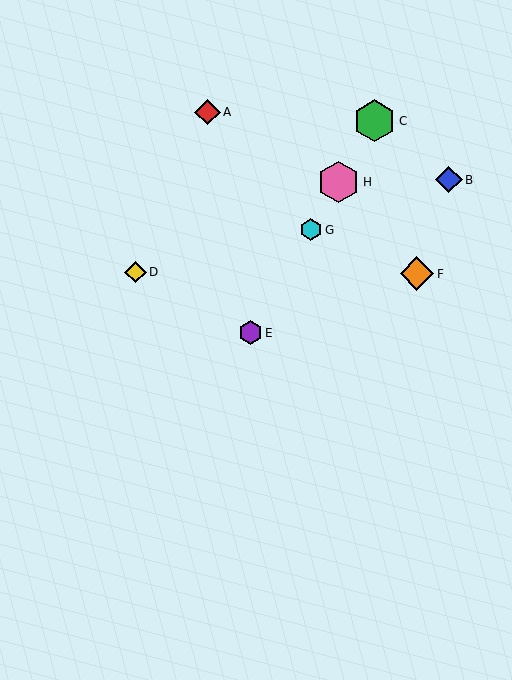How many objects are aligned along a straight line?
4 objects (C, E, G, H) are aligned along a straight line.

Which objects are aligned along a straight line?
Objects C, E, G, H are aligned along a straight line.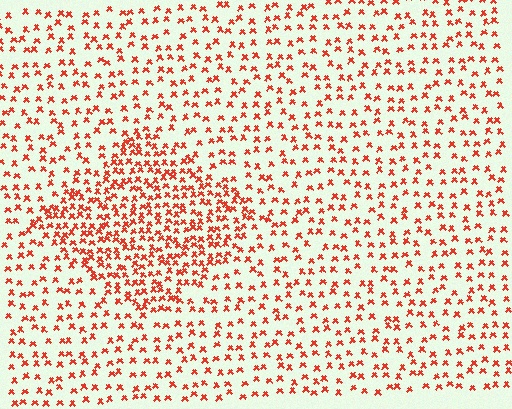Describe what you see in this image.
The image contains small red elements arranged at two different densities. A diamond-shaped region is visible where the elements are more densely packed than the surrounding area.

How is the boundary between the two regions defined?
The boundary is defined by a change in element density (approximately 2.0x ratio). All elements are the same color, size, and shape.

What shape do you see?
I see a diamond.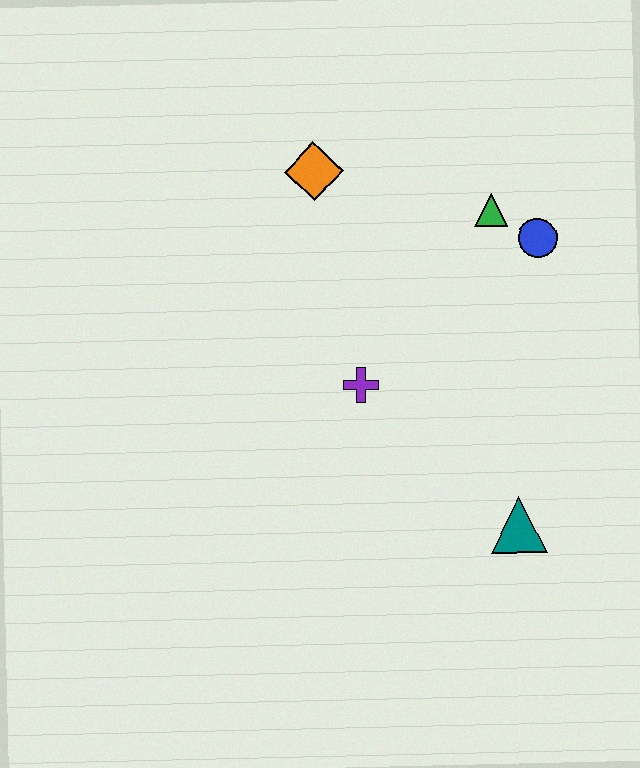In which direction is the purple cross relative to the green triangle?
The purple cross is below the green triangle.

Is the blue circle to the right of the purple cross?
Yes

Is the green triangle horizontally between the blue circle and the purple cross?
Yes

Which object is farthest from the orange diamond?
The teal triangle is farthest from the orange diamond.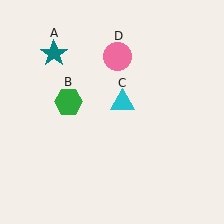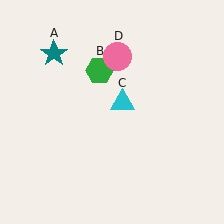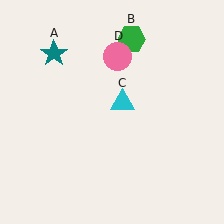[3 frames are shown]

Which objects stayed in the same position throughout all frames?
Teal star (object A) and cyan triangle (object C) and pink circle (object D) remained stationary.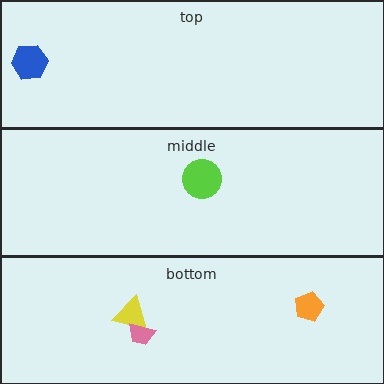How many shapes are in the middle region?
1.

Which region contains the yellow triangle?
The bottom region.